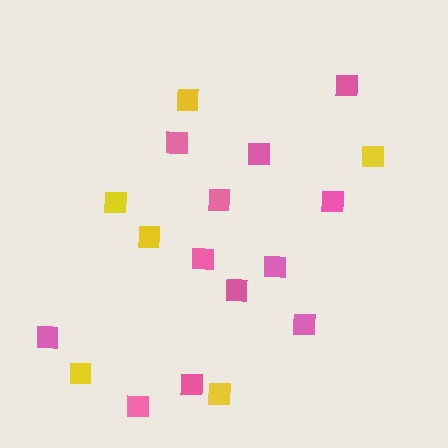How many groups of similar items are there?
There are 2 groups: one group of pink squares (12) and one group of yellow squares (6).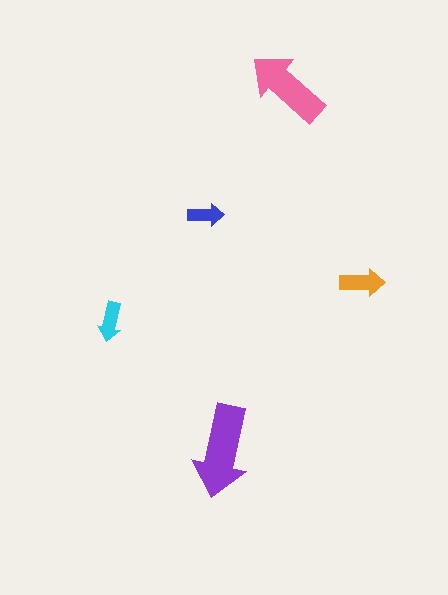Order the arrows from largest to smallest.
the purple one, the pink one, the orange one, the cyan one, the blue one.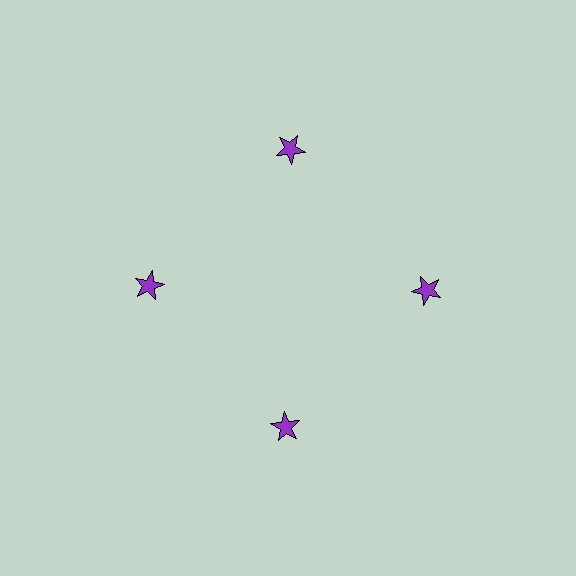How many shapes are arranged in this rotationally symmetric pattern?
There are 4 shapes, arranged in 4 groups of 1.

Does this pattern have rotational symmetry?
Yes, this pattern has 4-fold rotational symmetry. It looks the same after rotating 90 degrees around the center.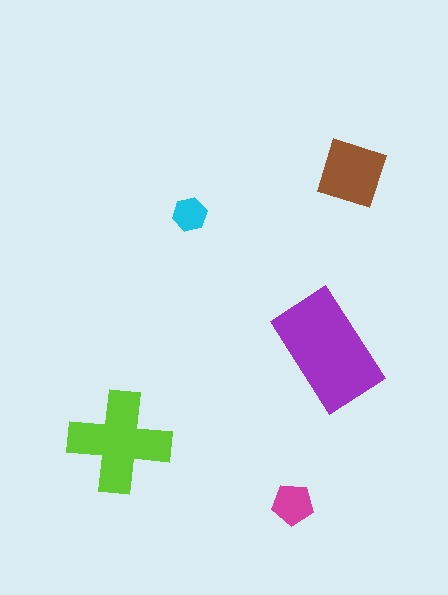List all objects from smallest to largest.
The cyan hexagon, the magenta pentagon, the brown diamond, the lime cross, the purple rectangle.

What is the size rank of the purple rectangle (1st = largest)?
1st.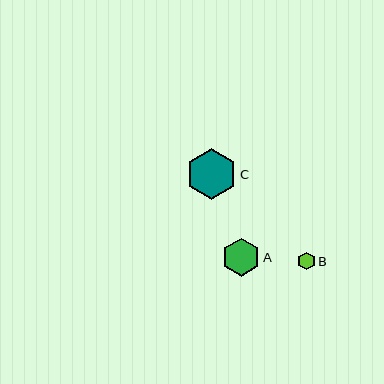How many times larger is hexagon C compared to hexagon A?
Hexagon C is approximately 1.3 times the size of hexagon A.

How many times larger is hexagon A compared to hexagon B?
Hexagon A is approximately 2.2 times the size of hexagon B.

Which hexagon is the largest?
Hexagon C is the largest with a size of approximately 51 pixels.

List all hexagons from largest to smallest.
From largest to smallest: C, A, B.